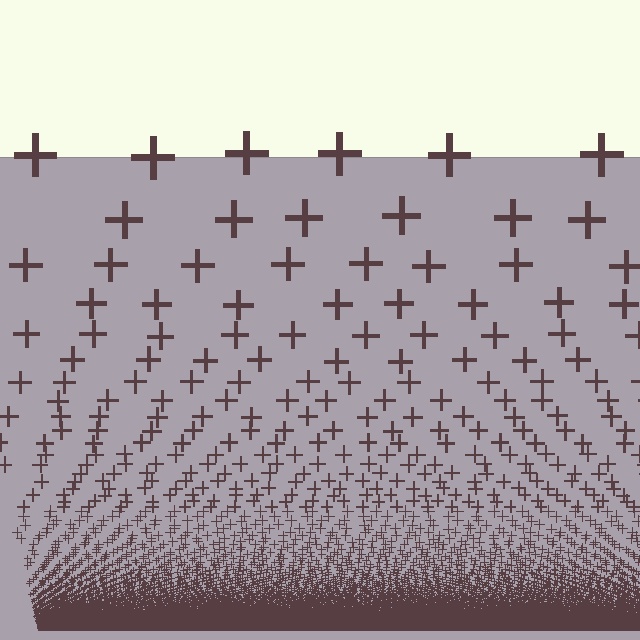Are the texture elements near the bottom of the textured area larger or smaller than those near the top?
Smaller. The gradient is inverted — elements near the bottom are smaller and denser.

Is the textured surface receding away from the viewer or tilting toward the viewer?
The surface appears to tilt toward the viewer. Texture elements get larger and sparser toward the top.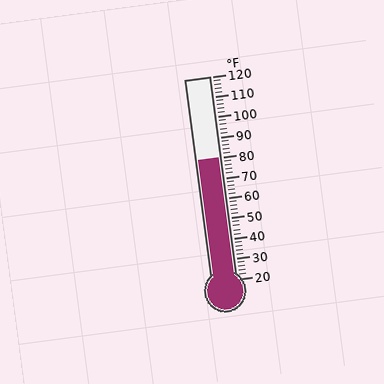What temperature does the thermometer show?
The thermometer shows approximately 80°F.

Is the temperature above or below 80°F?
The temperature is at 80°F.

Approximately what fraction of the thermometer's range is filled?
The thermometer is filled to approximately 60% of its range.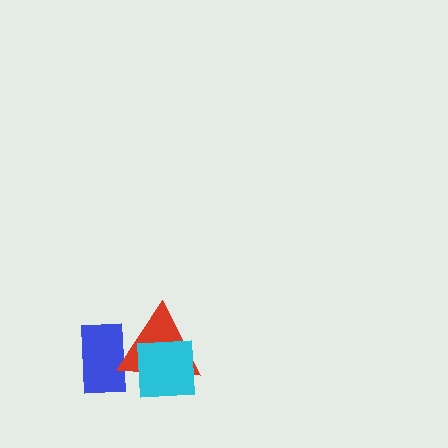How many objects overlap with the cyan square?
1 object overlaps with the cyan square.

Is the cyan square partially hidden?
No, no other shape covers it.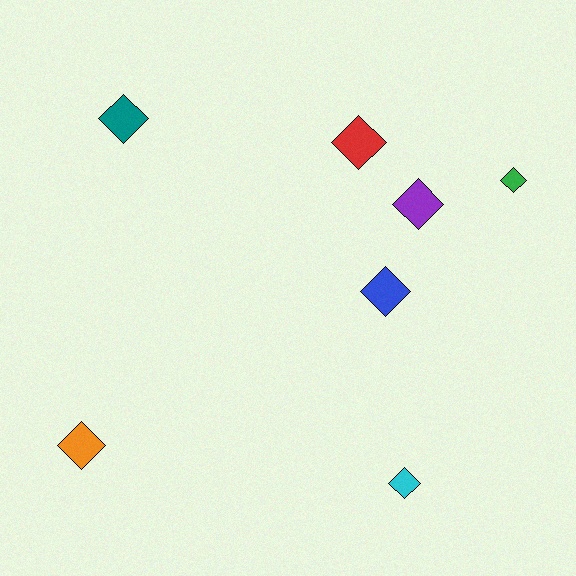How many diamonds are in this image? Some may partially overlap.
There are 7 diamonds.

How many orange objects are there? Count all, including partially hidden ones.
There is 1 orange object.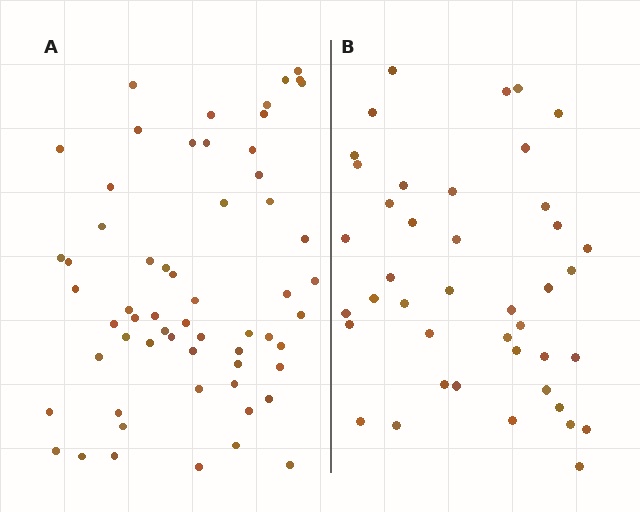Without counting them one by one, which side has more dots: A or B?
Region A (the left region) has more dots.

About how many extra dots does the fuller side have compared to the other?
Region A has approximately 20 more dots than region B.